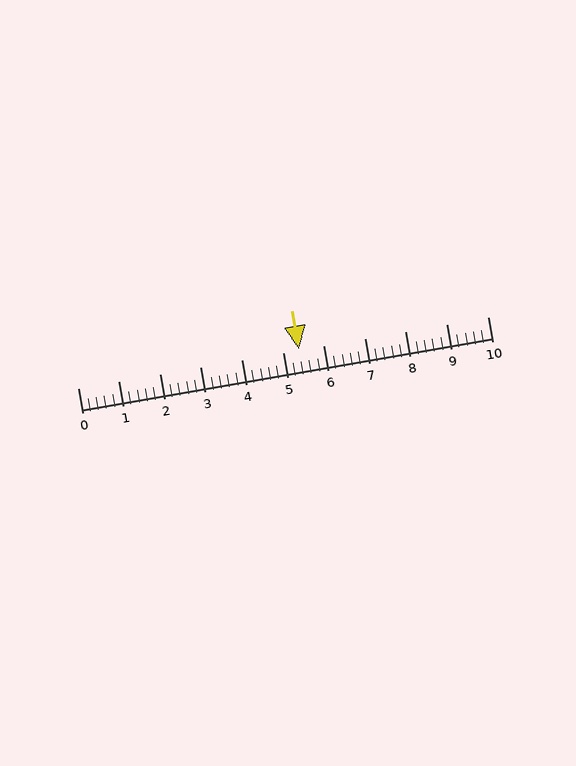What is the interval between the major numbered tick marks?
The major tick marks are spaced 1 units apart.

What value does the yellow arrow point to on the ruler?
The yellow arrow points to approximately 5.4.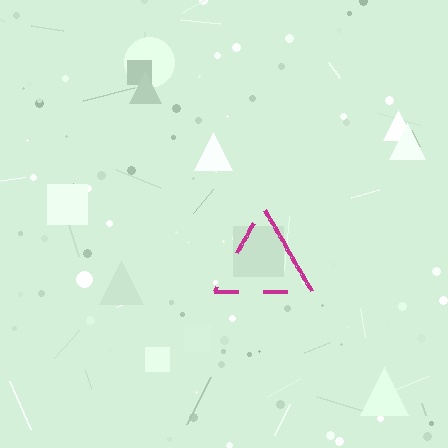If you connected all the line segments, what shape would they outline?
They would outline a triangle.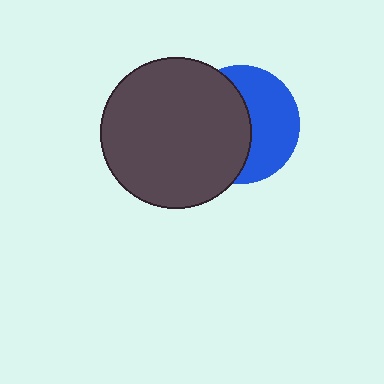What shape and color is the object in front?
The object in front is a dark gray circle.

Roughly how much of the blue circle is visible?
About half of it is visible (roughly 48%).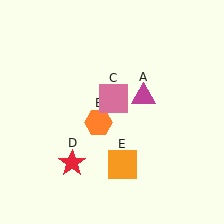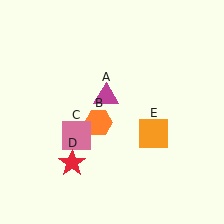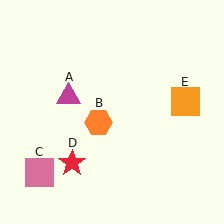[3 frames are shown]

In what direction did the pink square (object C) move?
The pink square (object C) moved down and to the left.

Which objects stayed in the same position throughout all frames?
Orange hexagon (object B) and red star (object D) remained stationary.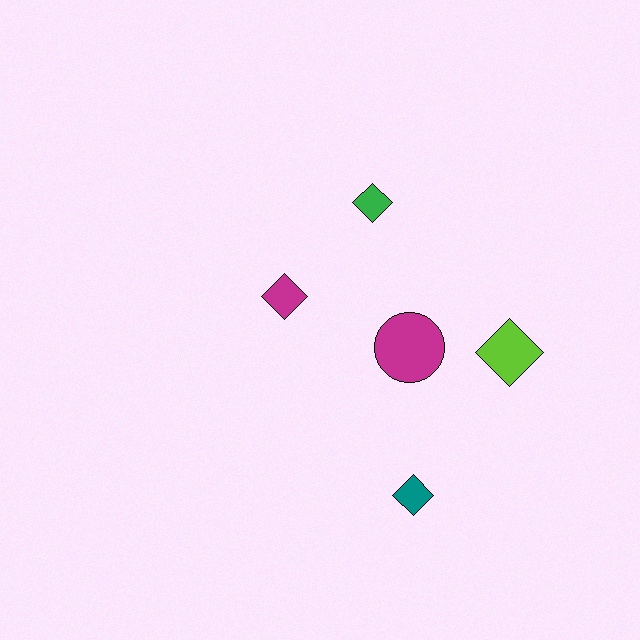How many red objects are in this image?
There are no red objects.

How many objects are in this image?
There are 5 objects.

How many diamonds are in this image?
There are 4 diamonds.